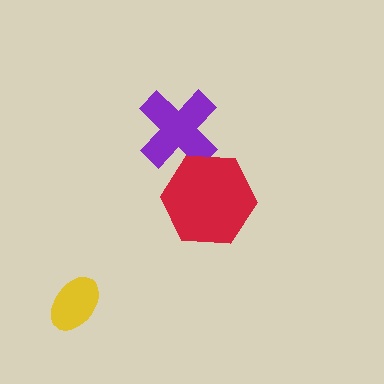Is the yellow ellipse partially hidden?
No, no other shape covers it.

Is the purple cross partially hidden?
Yes, it is partially covered by another shape.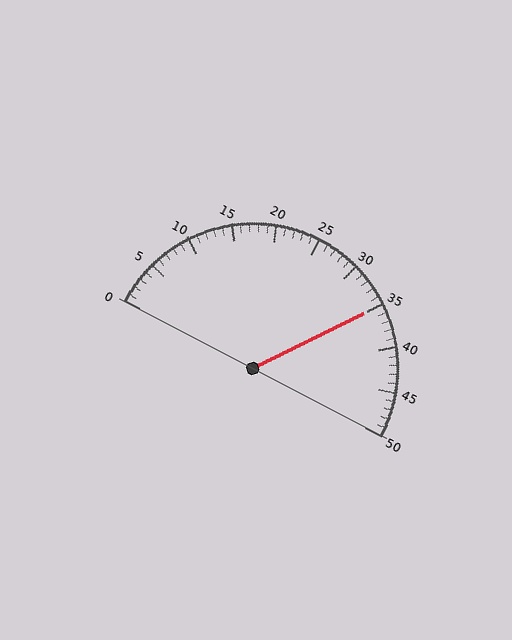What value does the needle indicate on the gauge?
The needle indicates approximately 35.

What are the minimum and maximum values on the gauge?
The gauge ranges from 0 to 50.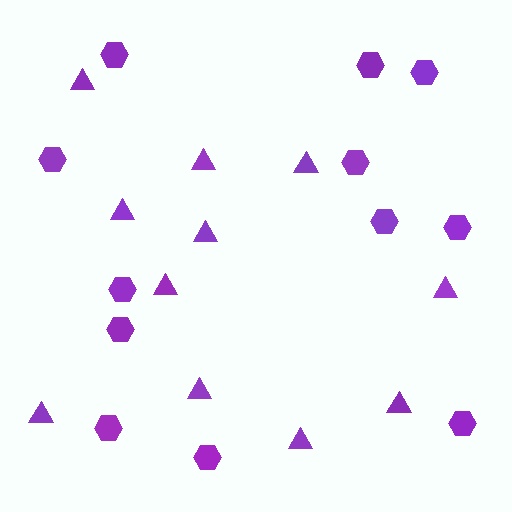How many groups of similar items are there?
There are 2 groups: one group of triangles (11) and one group of hexagons (12).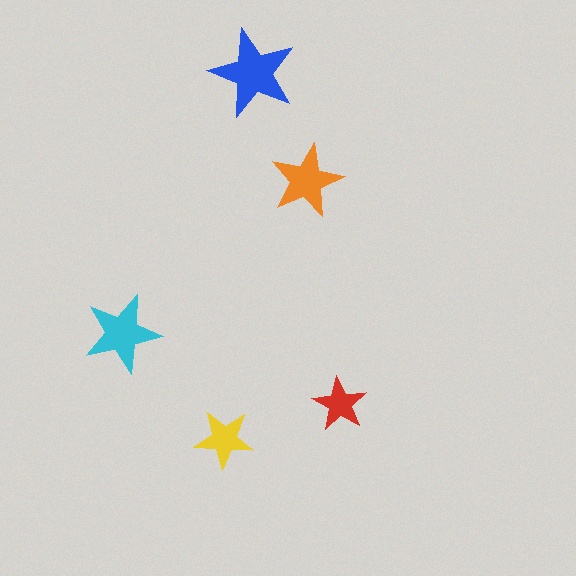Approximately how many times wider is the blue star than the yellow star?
About 1.5 times wider.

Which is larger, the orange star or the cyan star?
The cyan one.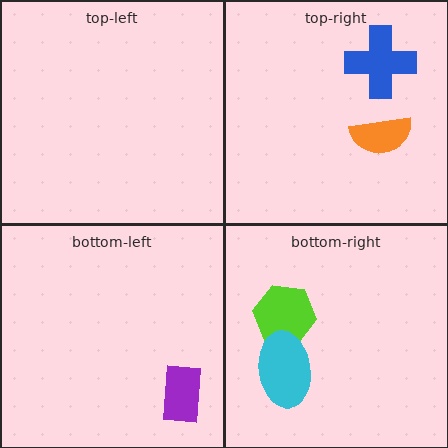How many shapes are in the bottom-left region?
1.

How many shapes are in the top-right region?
2.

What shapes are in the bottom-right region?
The lime hexagon, the cyan ellipse.